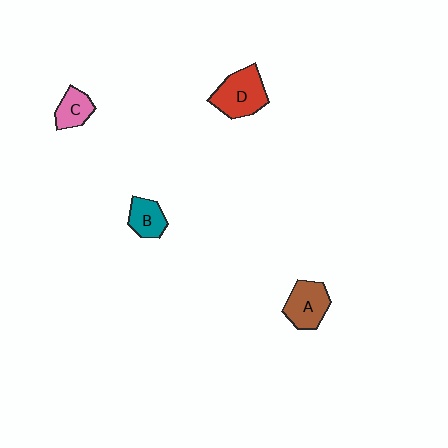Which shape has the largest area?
Shape D (red).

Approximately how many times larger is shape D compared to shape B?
Approximately 1.7 times.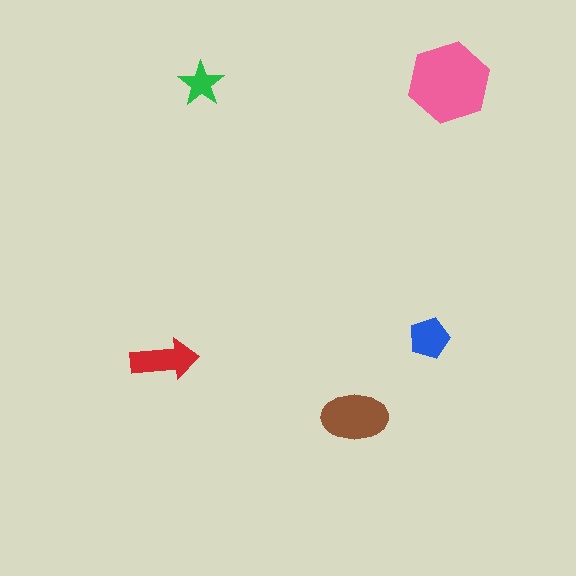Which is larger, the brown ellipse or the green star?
The brown ellipse.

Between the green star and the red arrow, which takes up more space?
The red arrow.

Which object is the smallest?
The green star.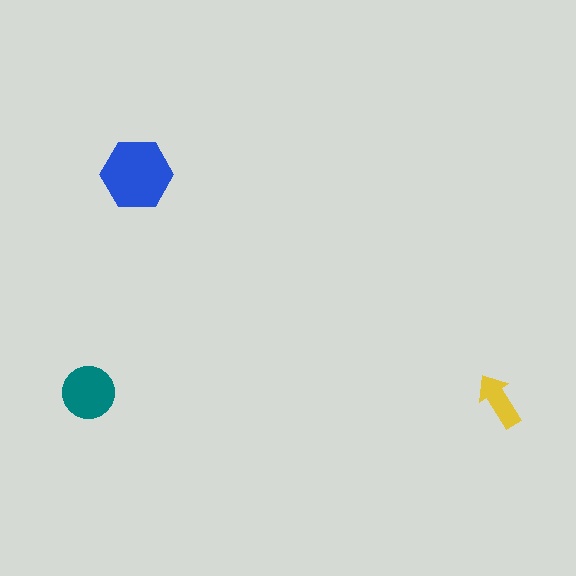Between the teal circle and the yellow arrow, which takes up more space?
The teal circle.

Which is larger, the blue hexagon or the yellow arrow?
The blue hexagon.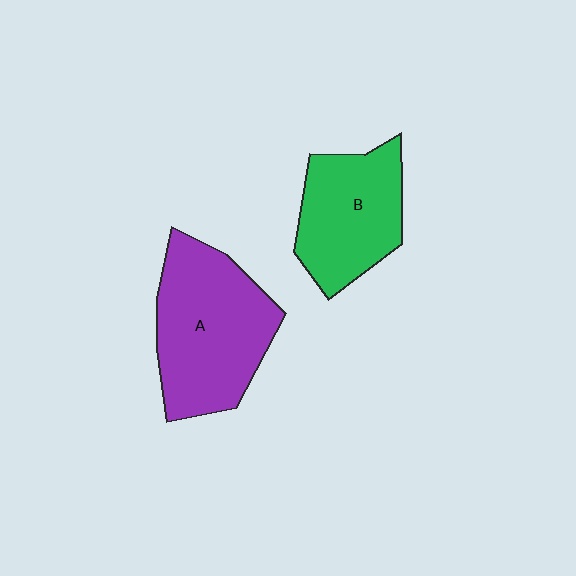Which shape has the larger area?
Shape A (purple).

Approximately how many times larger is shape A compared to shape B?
Approximately 1.3 times.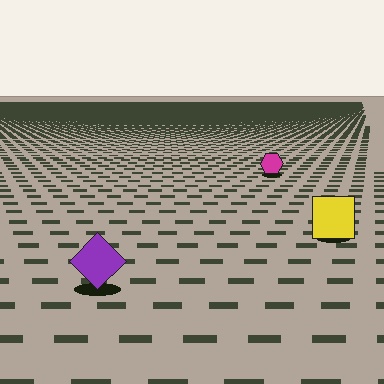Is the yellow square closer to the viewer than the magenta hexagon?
Yes. The yellow square is closer — you can tell from the texture gradient: the ground texture is coarser near it.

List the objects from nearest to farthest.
From nearest to farthest: the purple diamond, the yellow square, the magenta hexagon.